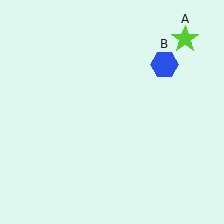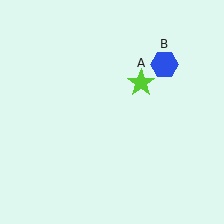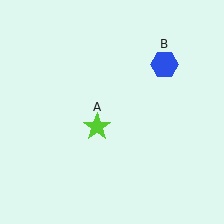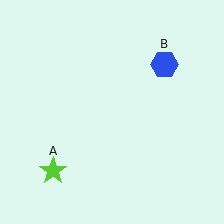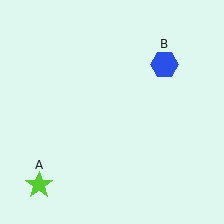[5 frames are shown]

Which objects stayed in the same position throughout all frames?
Blue hexagon (object B) remained stationary.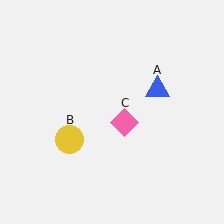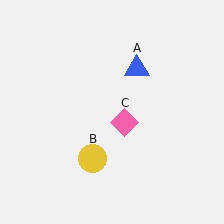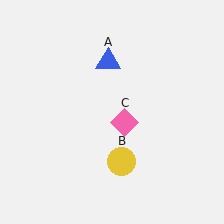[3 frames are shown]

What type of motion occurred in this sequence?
The blue triangle (object A), yellow circle (object B) rotated counterclockwise around the center of the scene.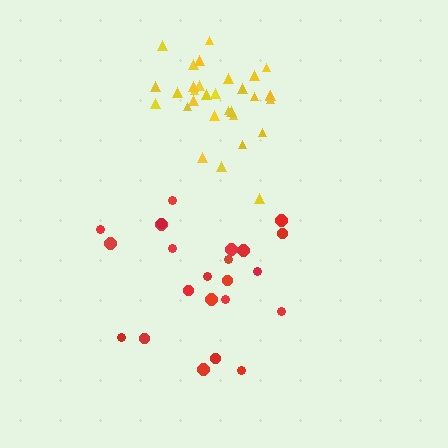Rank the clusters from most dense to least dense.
yellow, red.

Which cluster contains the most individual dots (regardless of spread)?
Yellow (31).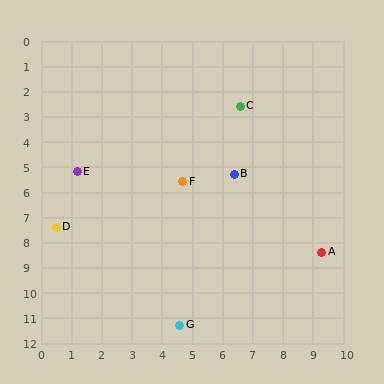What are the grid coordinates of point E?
Point E is at approximately (1.2, 5.2).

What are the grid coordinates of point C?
Point C is at approximately (6.6, 2.6).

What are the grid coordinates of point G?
Point G is at approximately (4.6, 11.3).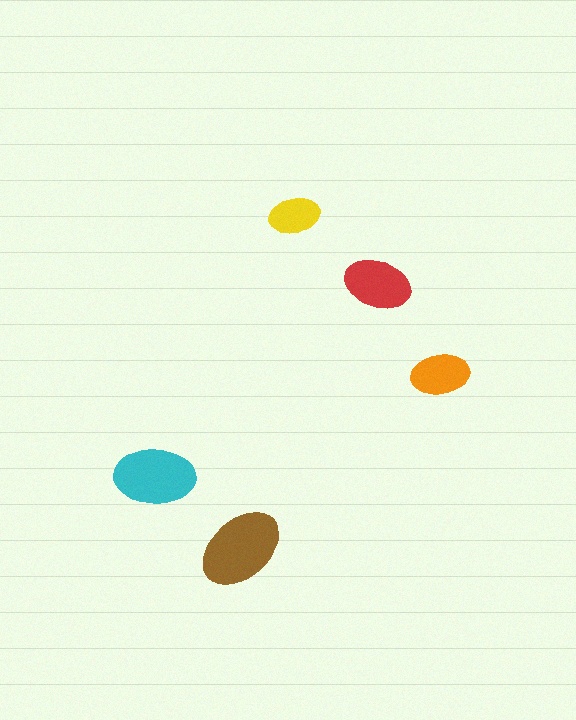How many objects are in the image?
There are 5 objects in the image.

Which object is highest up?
The yellow ellipse is topmost.